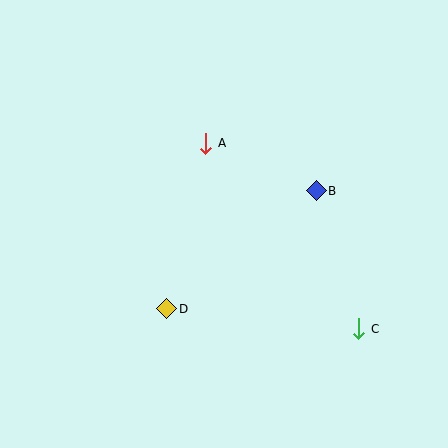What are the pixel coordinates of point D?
Point D is at (167, 309).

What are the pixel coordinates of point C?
Point C is at (359, 329).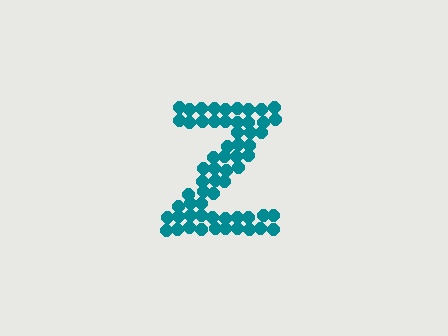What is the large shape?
The large shape is the letter Z.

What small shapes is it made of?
It is made of small circles.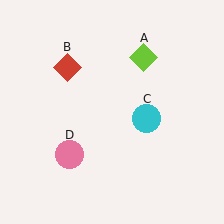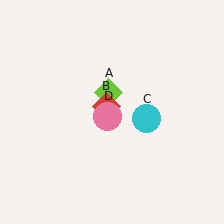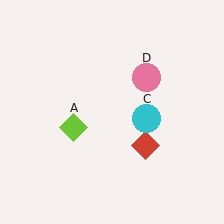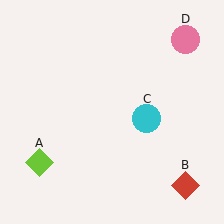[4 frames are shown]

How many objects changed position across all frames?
3 objects changed position: lime diamond (object A), red diamond (object B), pink circle (object D).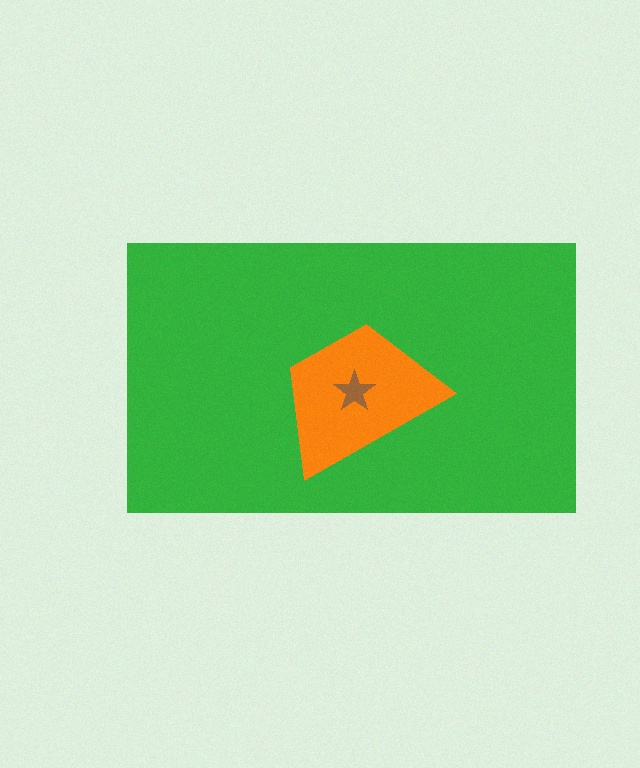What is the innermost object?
The brown star.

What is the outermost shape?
The green rectangle.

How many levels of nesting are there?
3.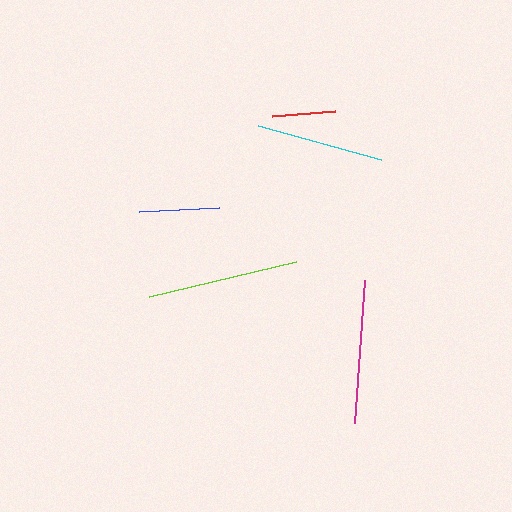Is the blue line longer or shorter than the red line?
The blue line is longer than the red line.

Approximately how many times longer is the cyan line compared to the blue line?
The cyan line is approximately 1.6 times the length of the blue line.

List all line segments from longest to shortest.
From longest to shortest: lime, magenta, cyan, blue, red.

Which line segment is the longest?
The lime line is the longest at approximately 151 pixels.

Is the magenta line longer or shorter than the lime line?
The lime line is longer than the magenta line.